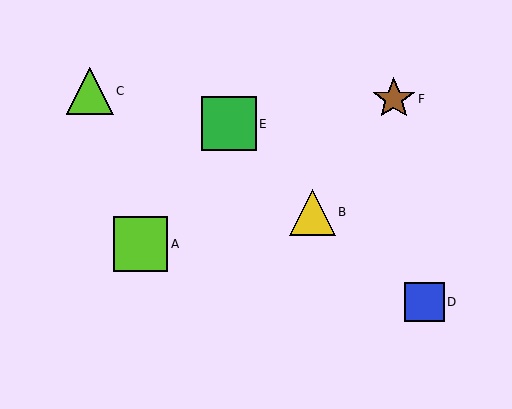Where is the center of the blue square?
The center of the blue square is at (425, 302).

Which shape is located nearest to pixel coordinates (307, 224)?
The yellow triangle (labeled B) at (312, 212) is nearest to that location.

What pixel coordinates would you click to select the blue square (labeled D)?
Click at (425, 302) to select the blue square D.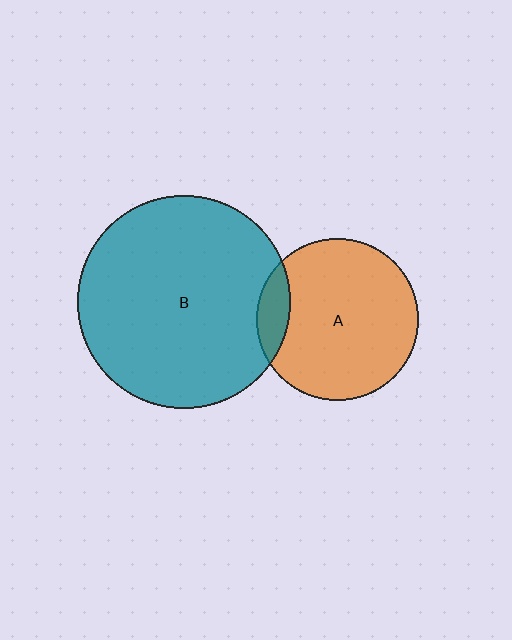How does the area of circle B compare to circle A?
Approximately 1.7 times.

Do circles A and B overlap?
Yes.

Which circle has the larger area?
Circle B (teal).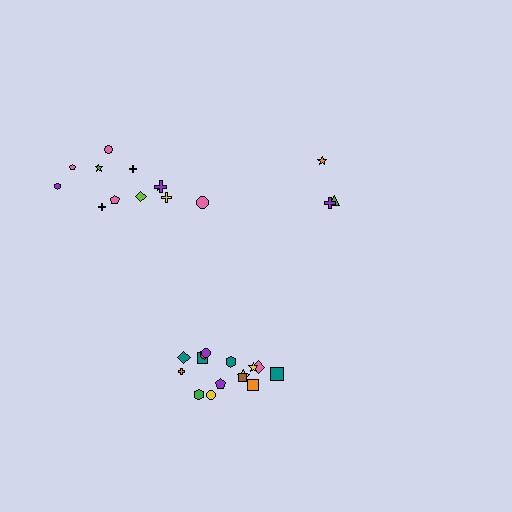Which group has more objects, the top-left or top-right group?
The top-left group.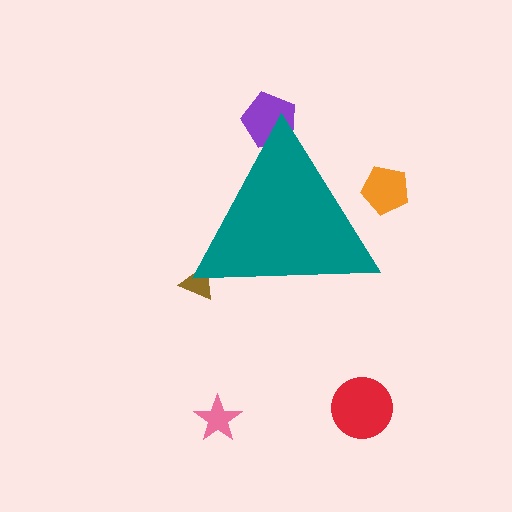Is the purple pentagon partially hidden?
Yes, the purple pentagon is partially hidden behind the teal triangle.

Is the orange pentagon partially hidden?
Yes, the orange pentagon is partially hidden behind the teal triangle.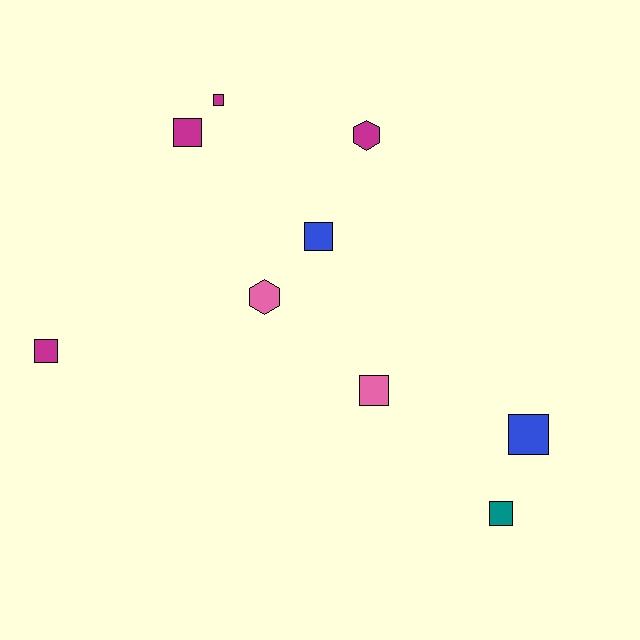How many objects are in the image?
There are 9 objects.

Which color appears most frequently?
Magenta, with 4 objects.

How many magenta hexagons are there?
There is 1 magenta hexagon.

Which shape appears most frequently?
Square, with 7 objects.